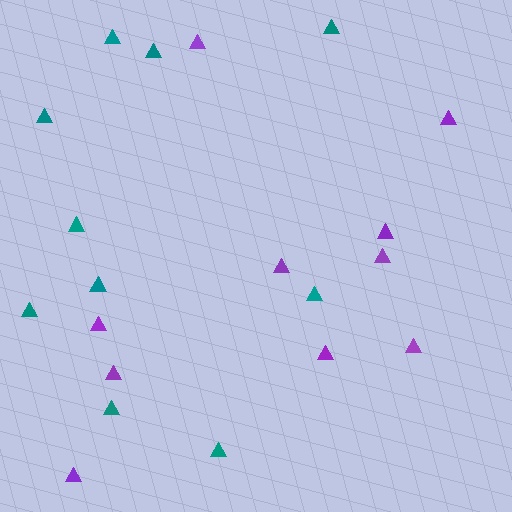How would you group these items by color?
There are 2 groups: one group of teal triangles (10) and one group of purple triangles (10).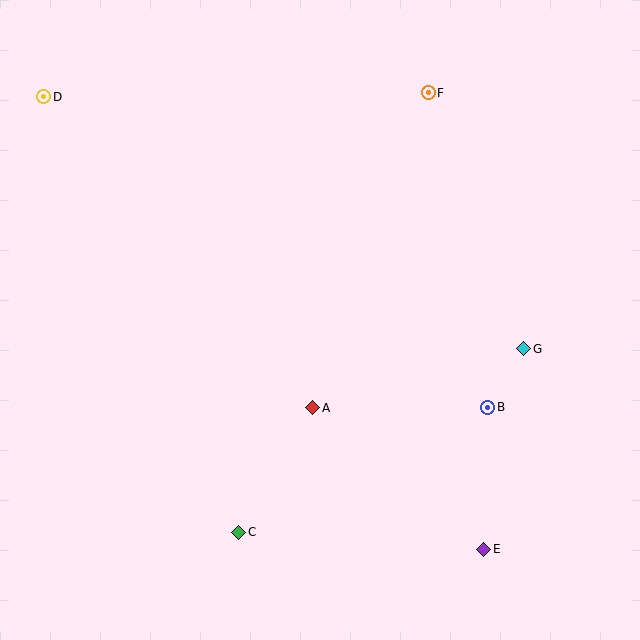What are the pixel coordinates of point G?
Point G is at (524, 349).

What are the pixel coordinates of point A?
Point A is at (313, 408).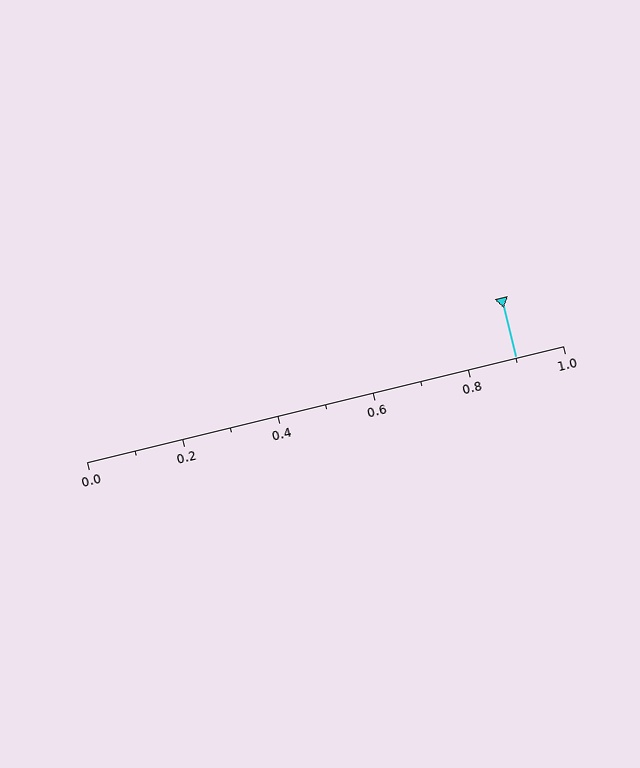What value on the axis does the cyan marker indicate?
The marker indicates approximately 0.9.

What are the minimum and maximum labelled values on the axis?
The axis runs from 0.0 to 1.0.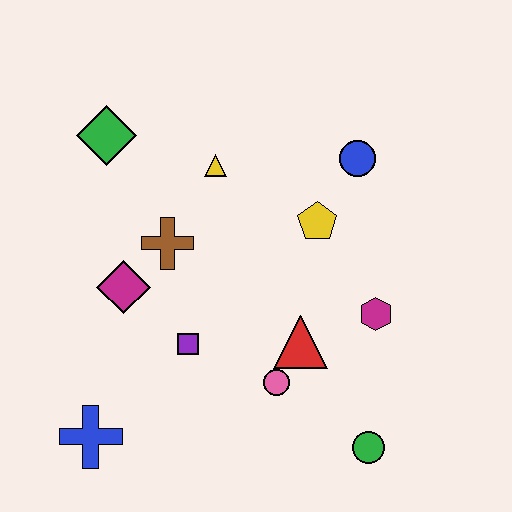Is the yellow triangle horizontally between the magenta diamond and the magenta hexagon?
Yes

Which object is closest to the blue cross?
The purple square is closest to the blue cross.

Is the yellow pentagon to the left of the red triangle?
No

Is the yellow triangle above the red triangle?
Yes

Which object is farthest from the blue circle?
The blue cross is farthest from the blue circle.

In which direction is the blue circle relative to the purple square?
The blue circle is above the purple square.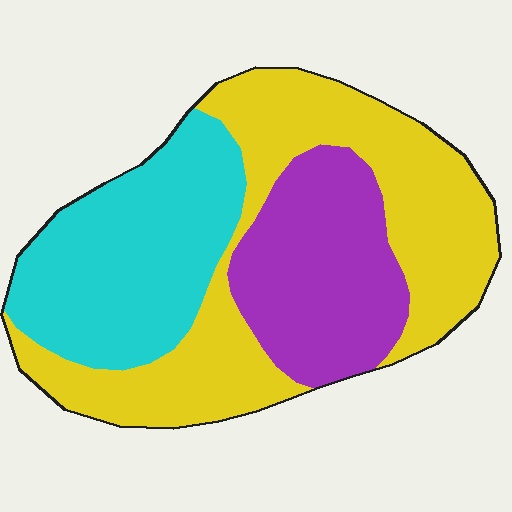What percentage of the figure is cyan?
Cyan takes up between a sixth and a third of the figure.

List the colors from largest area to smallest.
From largest to smallest: yellow, cyan, purple.